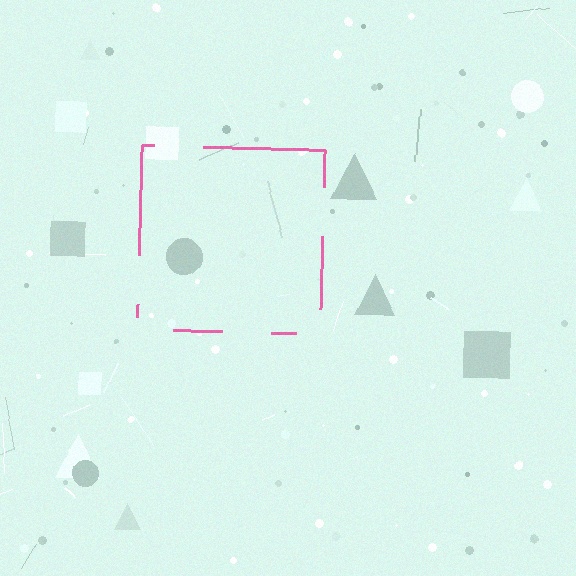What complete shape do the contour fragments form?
The contour fragments form a square.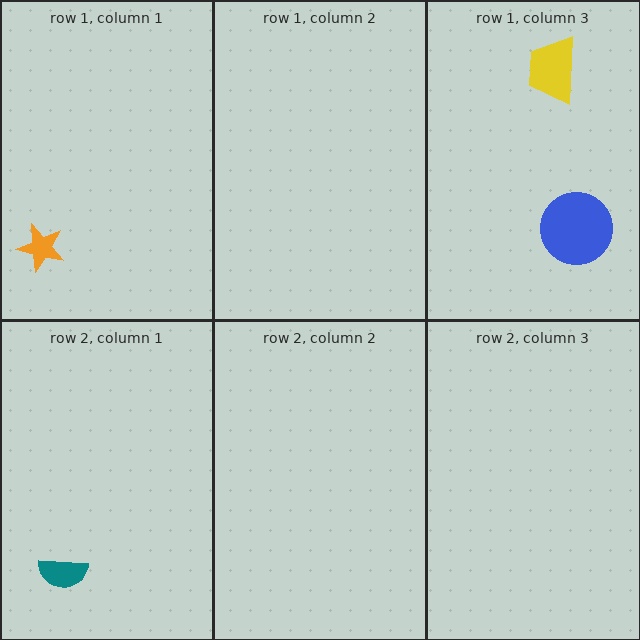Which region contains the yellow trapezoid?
The row 1, column 3 region.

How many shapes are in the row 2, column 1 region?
1.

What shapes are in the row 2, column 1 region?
The teal semicircle.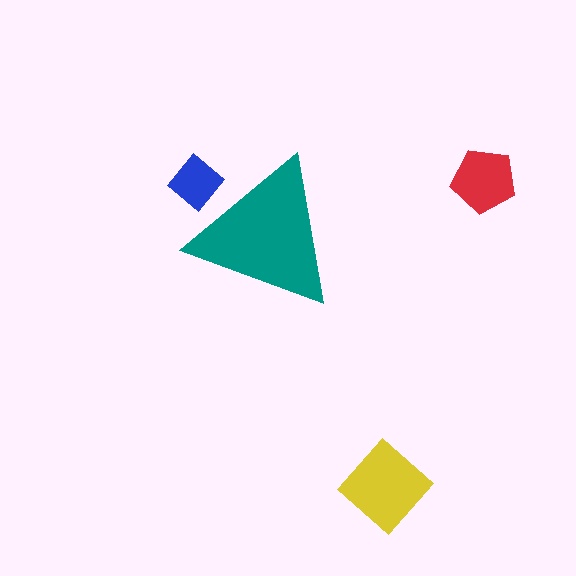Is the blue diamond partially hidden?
Yes, the blue diamond is partially hidden behind the teal triangle.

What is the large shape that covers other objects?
A teal triangle.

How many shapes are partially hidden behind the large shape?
1 shape is partially hidden.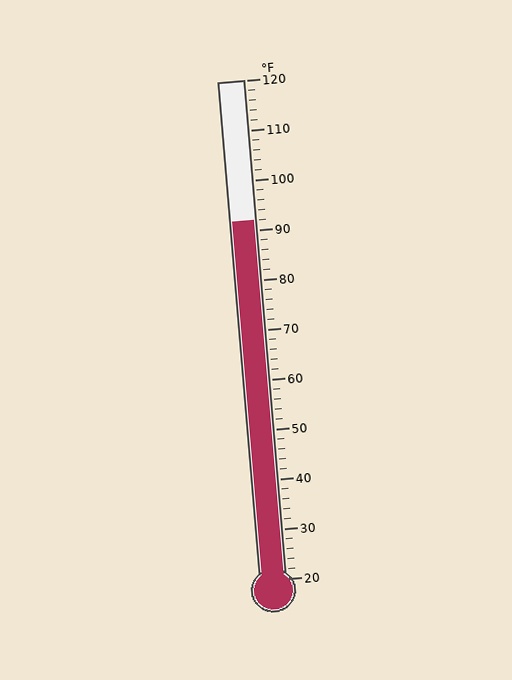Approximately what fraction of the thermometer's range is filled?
The thermometer is filled to approximately 70% of its range.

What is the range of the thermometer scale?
The thermometer scale ranges from 20°F to 120°F.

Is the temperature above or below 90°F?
The temperature is above 90°F.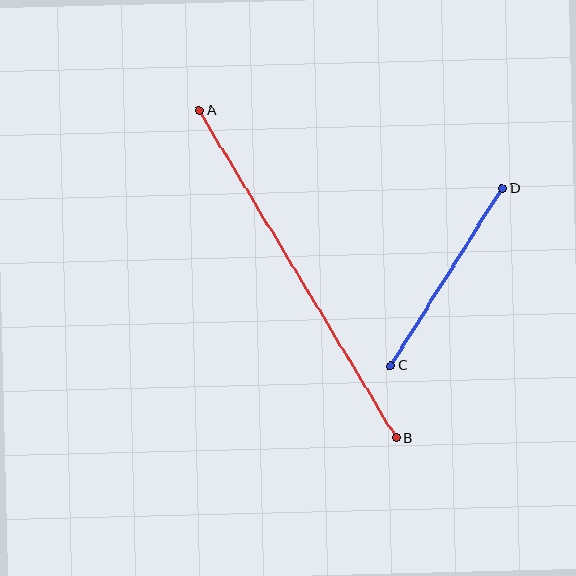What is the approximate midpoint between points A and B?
The midpoint is at approximately (298, 274) pixels.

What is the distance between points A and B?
The distance is approximately 382 pixels.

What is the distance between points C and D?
The distance is approximately 209 pixels.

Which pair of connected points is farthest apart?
Points A and B are farthest apart.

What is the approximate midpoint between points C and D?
The midpoint is at approximately (446, 277) pixels.